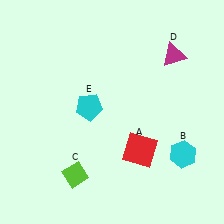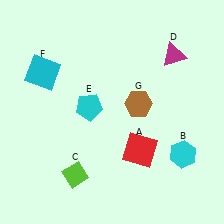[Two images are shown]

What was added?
A cyan square (F), a brown hexagon (G) were added in Image 2.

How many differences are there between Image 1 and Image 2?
There are 2 differences between the two images.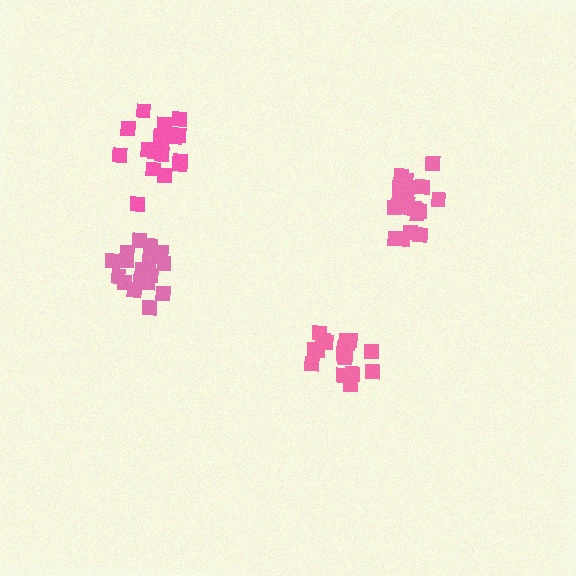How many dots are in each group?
Group 1: 17 dots, Group 2: 19 dots, Group 3: 19 dots, Group 4: 19 dots (74 total).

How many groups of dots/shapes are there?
There are 4 groups.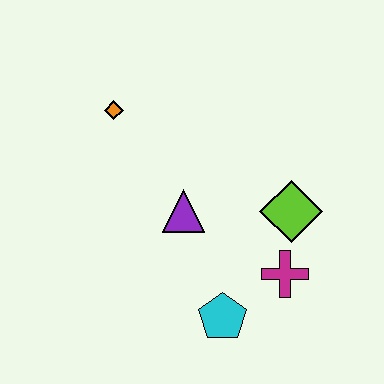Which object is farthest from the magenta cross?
The orange diamond is farthest from the magenta cross.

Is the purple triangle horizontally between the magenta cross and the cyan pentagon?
No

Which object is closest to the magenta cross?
The lime diamond is closest to the magenta cross.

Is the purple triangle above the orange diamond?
No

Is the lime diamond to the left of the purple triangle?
No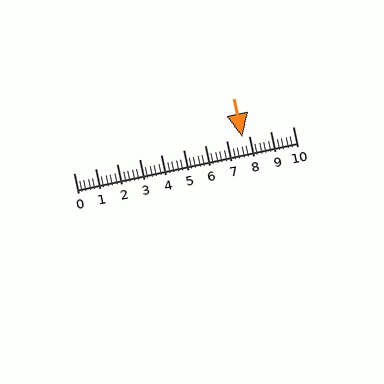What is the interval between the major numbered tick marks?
The major tick marks are spaced 1 units apart.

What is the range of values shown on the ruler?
The ruler shows values from 0 to 10.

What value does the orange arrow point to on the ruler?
The orange arrow points to approximately 7.7.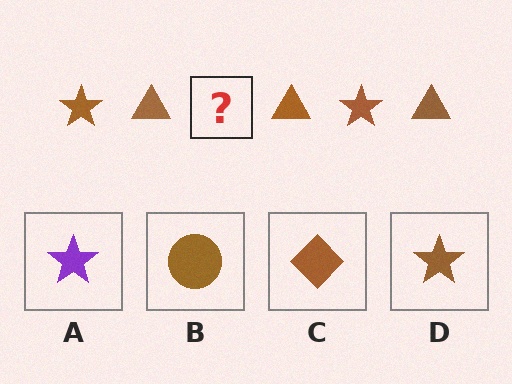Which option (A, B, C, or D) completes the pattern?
D.